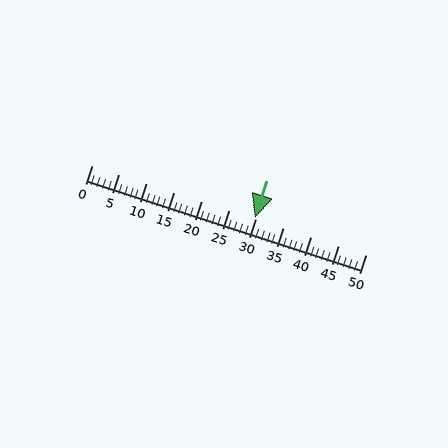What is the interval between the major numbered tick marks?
The major tick marks are spaced 5 units apart.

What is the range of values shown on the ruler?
The ruler shows values from 0 to 50.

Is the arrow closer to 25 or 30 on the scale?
The arrow is closer to 30.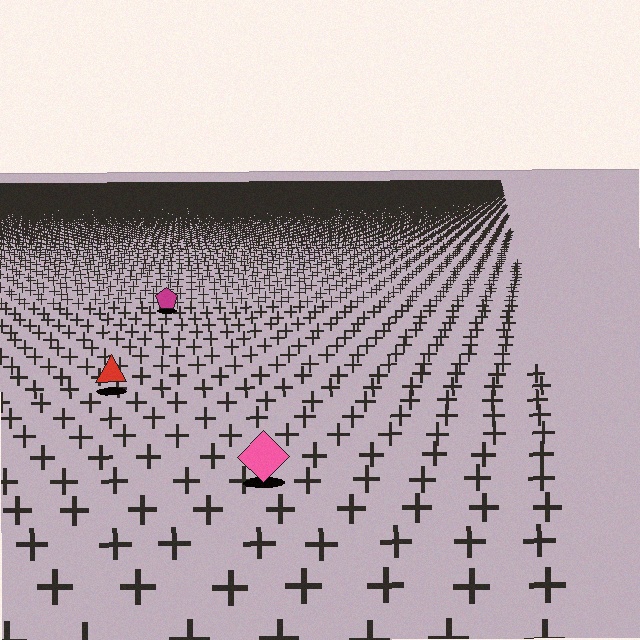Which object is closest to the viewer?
The pink diamond is closest. The texture marks near it are larger and more spread out.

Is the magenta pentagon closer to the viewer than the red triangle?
No. The red triangle is closer — you can tell from the texture gradient: the ground texture is coarser near it.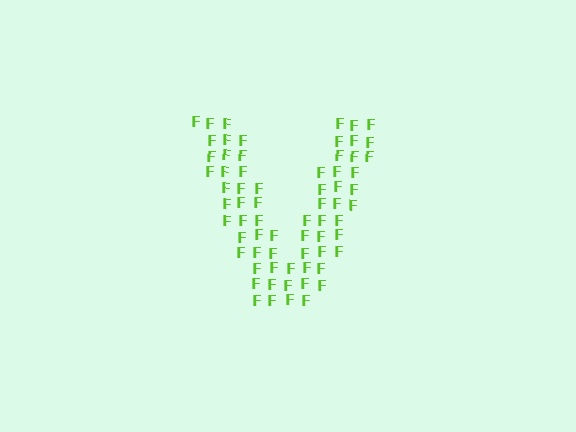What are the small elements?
The small elements are letter F's.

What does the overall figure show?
The overall figure shows the letter V.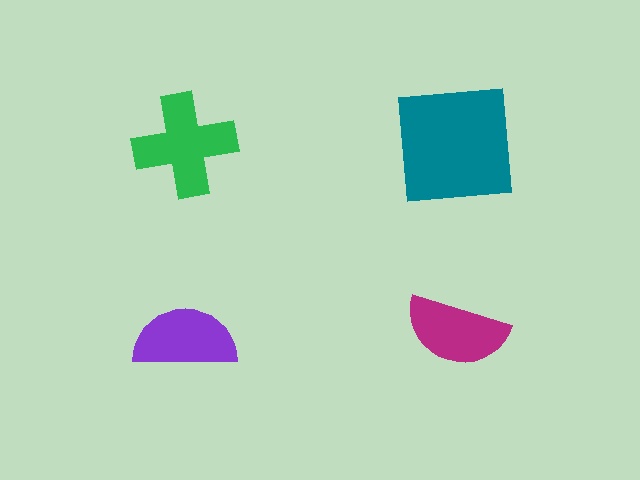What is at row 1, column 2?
A teal square.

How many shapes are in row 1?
2 shapes.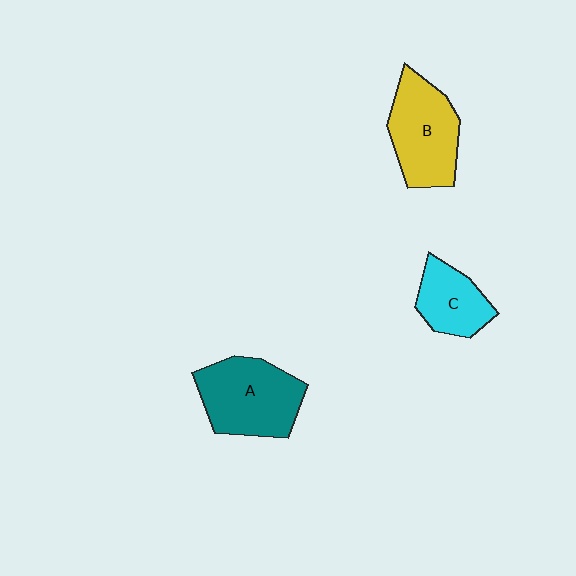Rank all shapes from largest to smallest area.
From largest to smallest: A (teal), B (yellow), C (cyan).